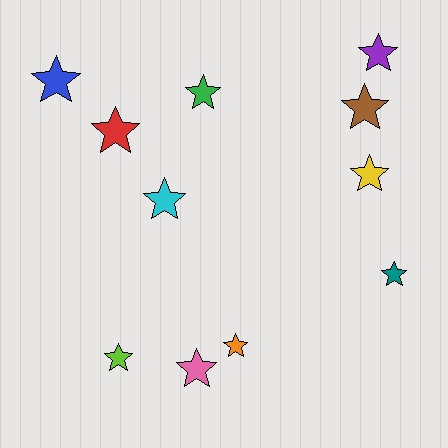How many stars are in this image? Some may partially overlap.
There are 11 stars.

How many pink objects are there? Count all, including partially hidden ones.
There is 1 pink object.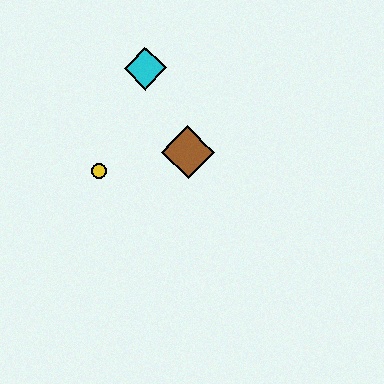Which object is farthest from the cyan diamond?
The yellow circle is farthest from the cyan diamond.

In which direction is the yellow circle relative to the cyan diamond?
The yellow circle is below the cyan diamond.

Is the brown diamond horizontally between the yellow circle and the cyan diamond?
No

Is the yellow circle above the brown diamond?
No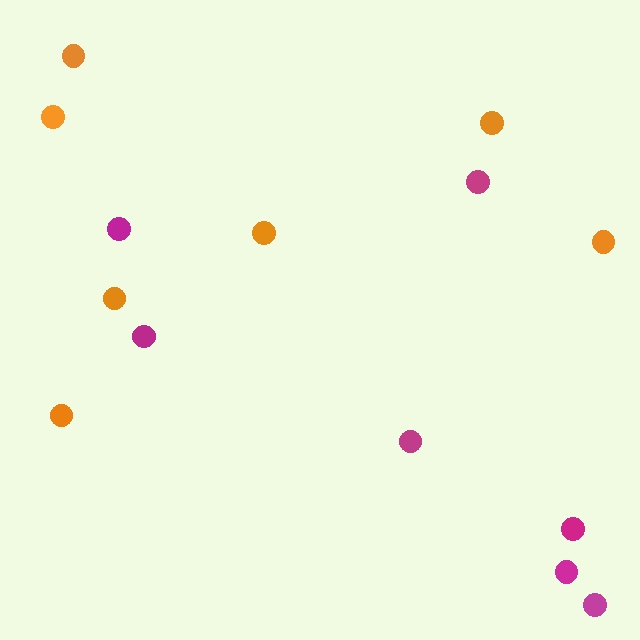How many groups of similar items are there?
There are 2 groups: one group of magenta circles (7) and one group of orange circles (7).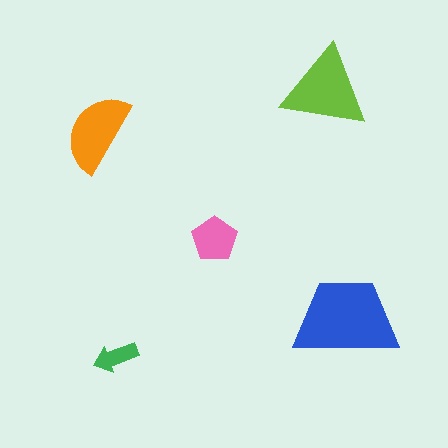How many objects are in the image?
There are 5 objects in the image.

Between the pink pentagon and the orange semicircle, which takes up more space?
The orange semicircle.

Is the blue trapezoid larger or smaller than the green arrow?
Larger.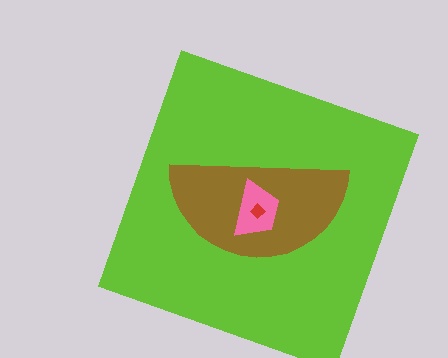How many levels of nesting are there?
4.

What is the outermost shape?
The lime square.